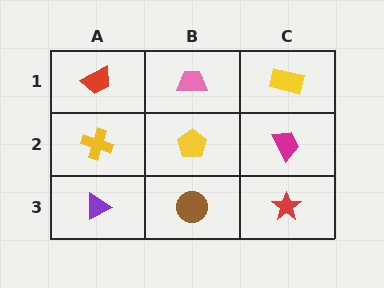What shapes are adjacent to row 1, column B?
A yellow pentagon (row 2, column B), a red trapezoid (row 1, column A), a yellow rectangle (row 1, column C).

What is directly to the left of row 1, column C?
A pink trapezoid.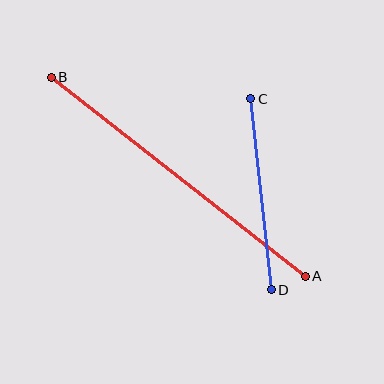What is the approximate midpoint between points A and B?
The midpoint is at approximately (178, 177) pixels.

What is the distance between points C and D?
The distance is approximately 192 pixels.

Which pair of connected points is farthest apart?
Points A and B are farthest apart.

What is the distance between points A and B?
The distance is approximately 323 pixels.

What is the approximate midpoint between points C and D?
The midpoint is at approximately (261, 194) pixels.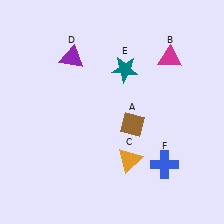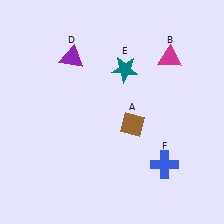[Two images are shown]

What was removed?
The orange triangle (C) was removed in Image 2.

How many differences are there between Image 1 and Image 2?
There is 1 difference between the two images.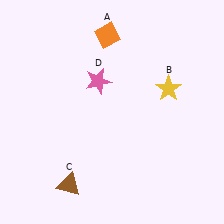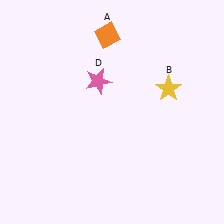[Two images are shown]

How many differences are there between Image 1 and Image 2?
There is 1 difference between the two images.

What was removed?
The brown triangle (C) was removed in Image 2.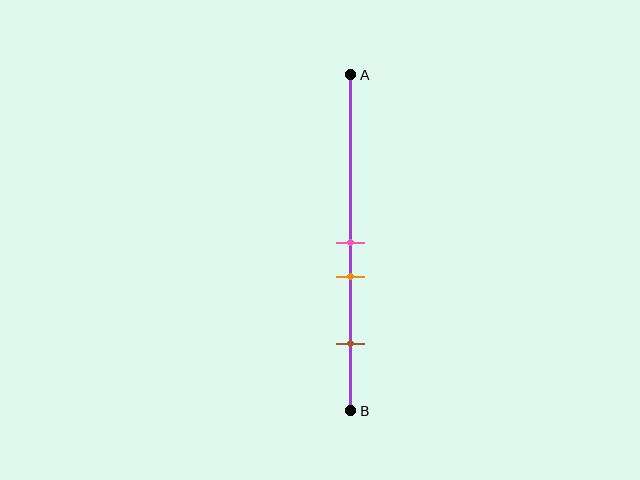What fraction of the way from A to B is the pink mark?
The pink mark is approximately 50% (0.5) of the way from A to B.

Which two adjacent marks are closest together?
The pink and orange marks are the closest adjacent pair.